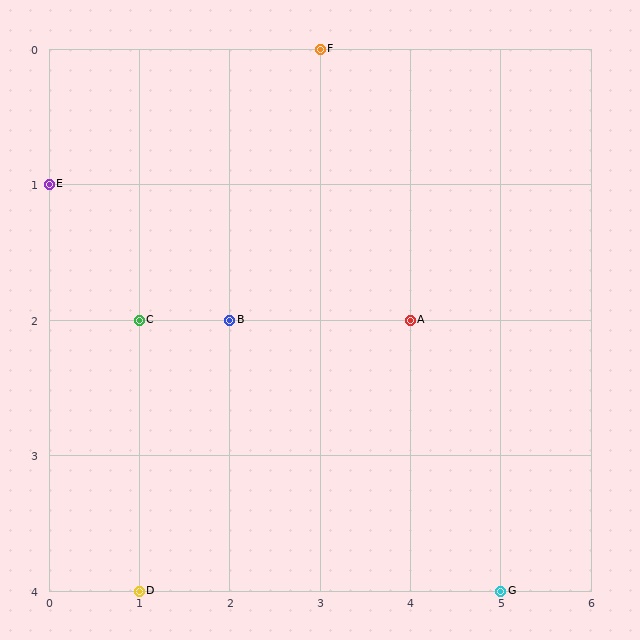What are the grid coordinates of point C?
Point C is at grid coordinates (1, 2).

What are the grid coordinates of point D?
Point D is at grid coordinates (1, 4).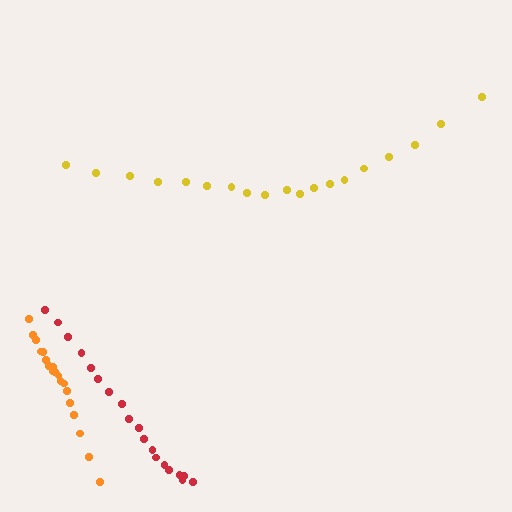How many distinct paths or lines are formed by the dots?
There are 3 distinct paths.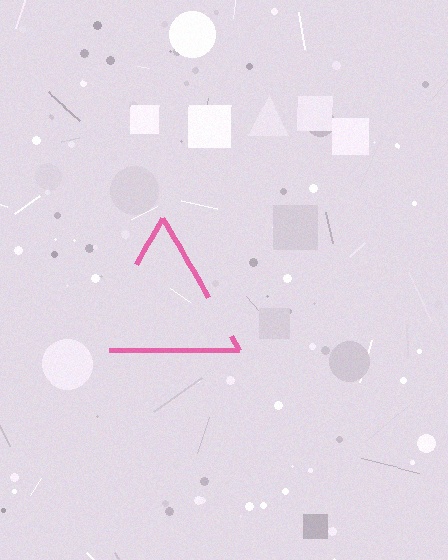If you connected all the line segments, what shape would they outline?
They would outline a triangle.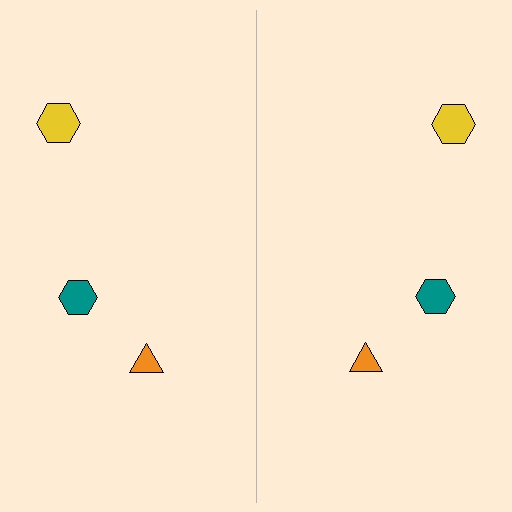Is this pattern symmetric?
Yes, this pattern has bilateral (reflection) symmetry.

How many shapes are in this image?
There are 6 shapes in this image.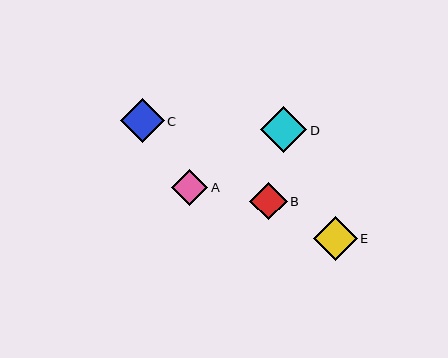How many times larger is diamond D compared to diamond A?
Diamond D is approximately 1.3 times the size of diamond A.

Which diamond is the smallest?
Diamond A is the smallest with a size of approximately 36 pixels.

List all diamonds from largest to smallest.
From largest to smallest: D, E, C, B, A.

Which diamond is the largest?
Diamond D is the largest with a size of approximately 46 pixels.